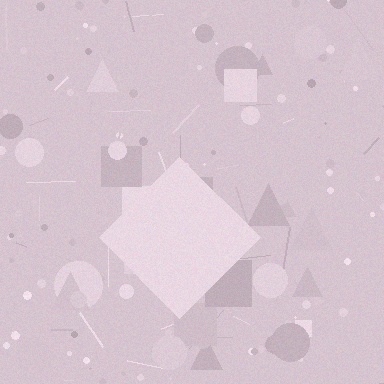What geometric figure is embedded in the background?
A diamond is embedded in the background.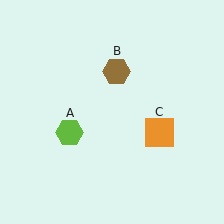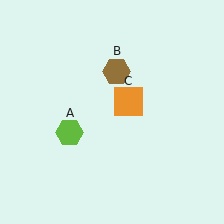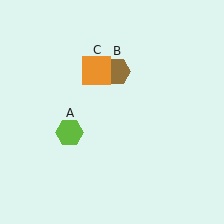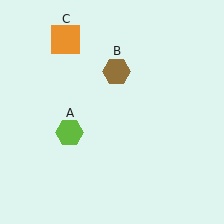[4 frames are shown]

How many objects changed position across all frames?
1 object changed position: orange square (object C).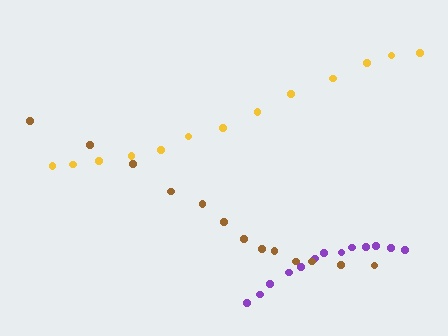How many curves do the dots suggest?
There are 3 distinct paths.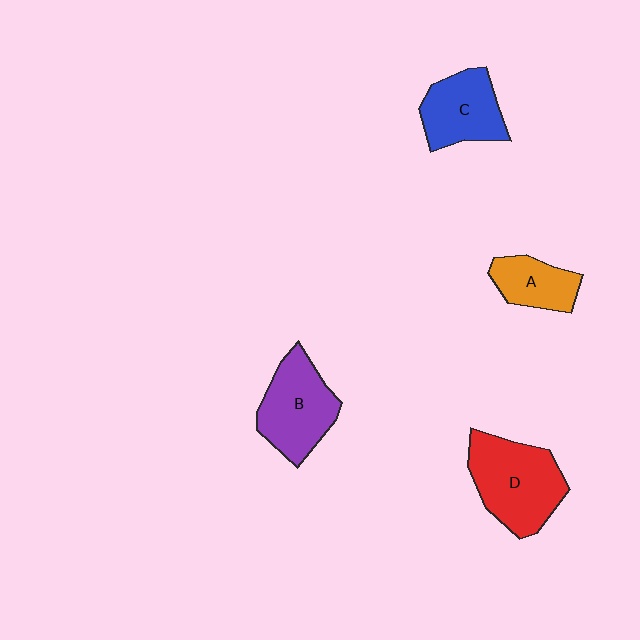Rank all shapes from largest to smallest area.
From largest to smallest: D (red), B (purple), C (blue), A (orange).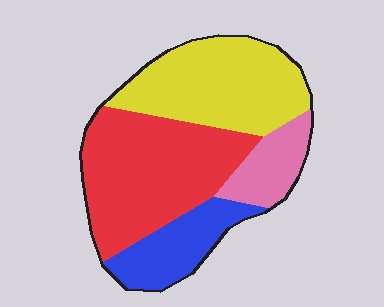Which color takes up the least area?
Pink, at roughly 10%.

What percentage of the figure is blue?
Blue takes up about one sixth (1/6) of the figure.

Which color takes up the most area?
Red, at roughly 40%.